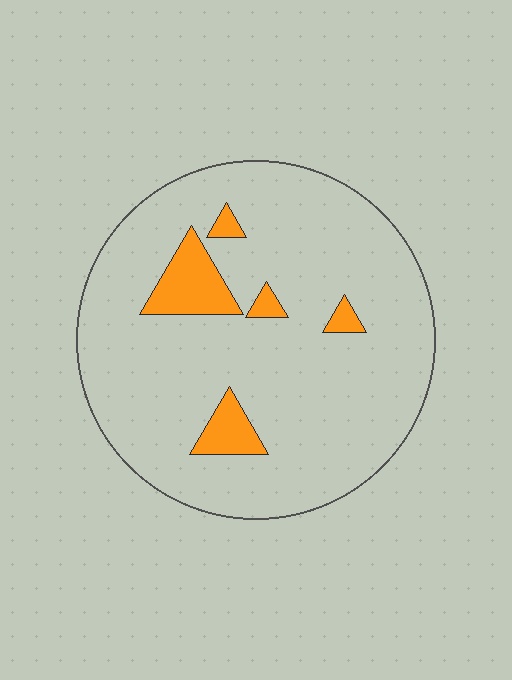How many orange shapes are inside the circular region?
5.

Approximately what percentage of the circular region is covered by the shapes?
Approximately 10%.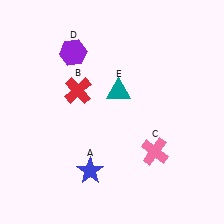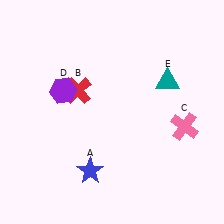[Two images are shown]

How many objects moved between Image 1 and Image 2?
3 objects moved between the two images.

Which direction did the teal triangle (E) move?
The teal triangle (E) moved right.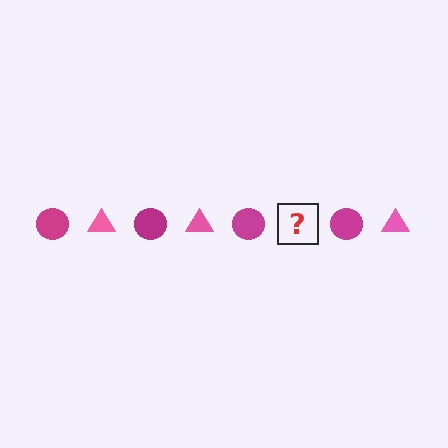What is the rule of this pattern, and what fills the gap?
The rule is that the pattern alternates between magenta circle and pink triangle. The gap should be filled with a pink triangle.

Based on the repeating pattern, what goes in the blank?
The blank should be a pink triangle.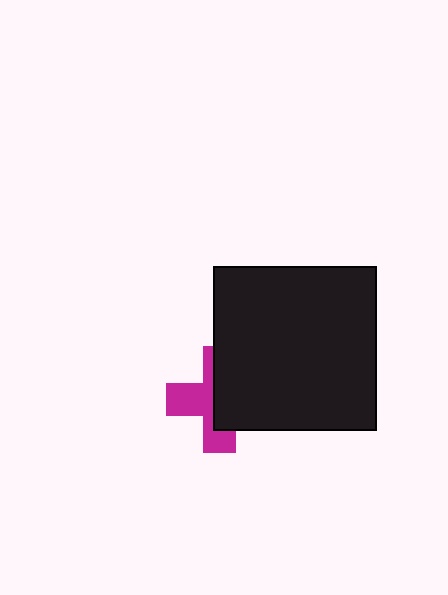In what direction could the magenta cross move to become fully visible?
The magenta cross could move left. That would shift it out from behind the black square entirely.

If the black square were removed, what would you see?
You would see the complete magenta cross.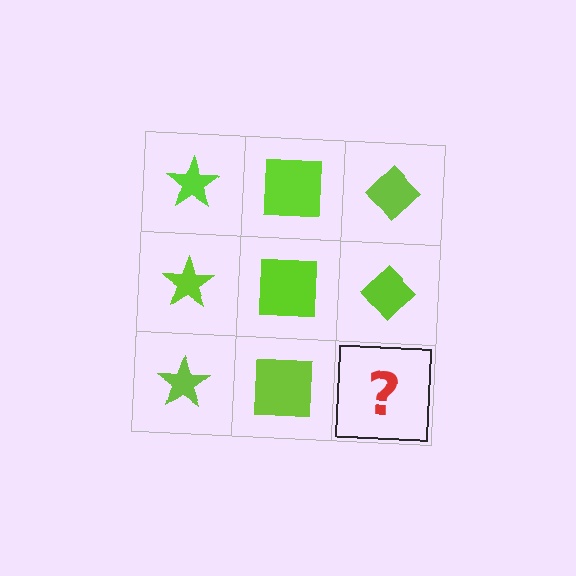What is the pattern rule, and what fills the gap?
The rule is that each column has a consistent shape. The gap should be filled with a lime diamond.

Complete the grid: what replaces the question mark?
The question mark should be replaced with a lime diamond.